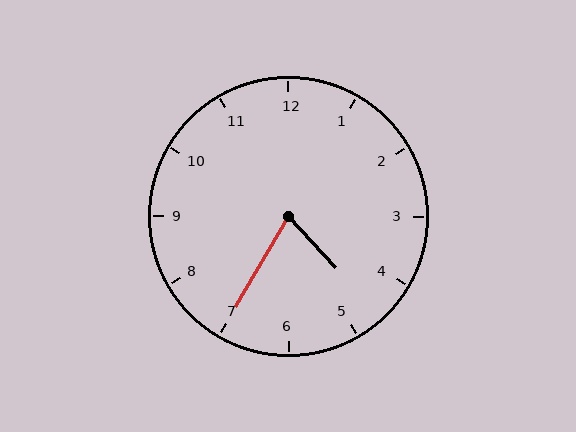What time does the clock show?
4:35.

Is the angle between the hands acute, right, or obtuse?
It is acute.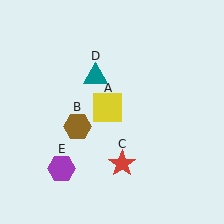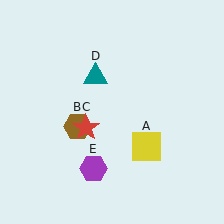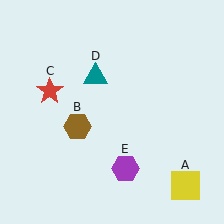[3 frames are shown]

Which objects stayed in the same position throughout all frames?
Brown hexagon (object B) and teal triangle (object D) remained stationary.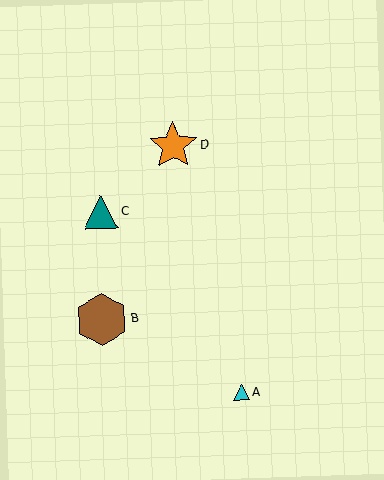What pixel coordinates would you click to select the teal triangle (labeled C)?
Click at (101, 212) to select the teal triangle C.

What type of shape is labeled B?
Shape B is a brown hexagon.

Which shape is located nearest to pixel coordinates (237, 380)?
The cyan triangle (labeled A) at (242, 392) is nearest to that location.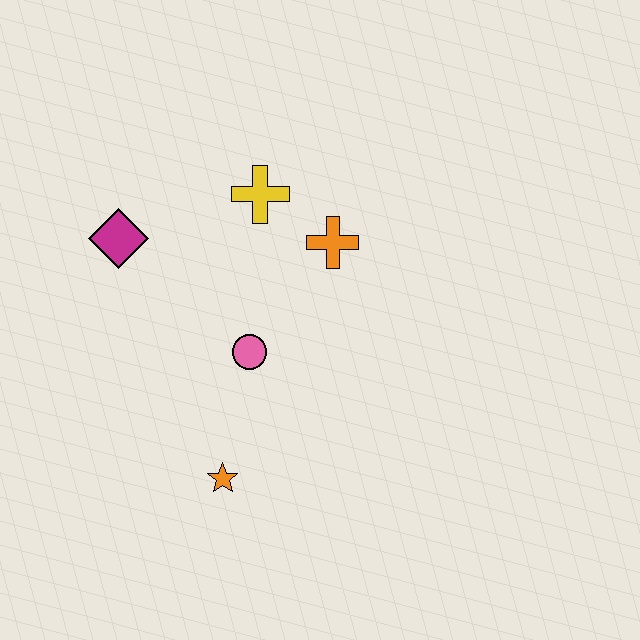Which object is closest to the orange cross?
The yellow cross is closest to the orange cross.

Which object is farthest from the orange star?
The yellow cross is farthest from the orange star.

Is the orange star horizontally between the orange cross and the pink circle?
No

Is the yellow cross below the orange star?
No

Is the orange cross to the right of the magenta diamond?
Yes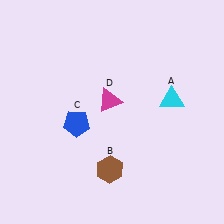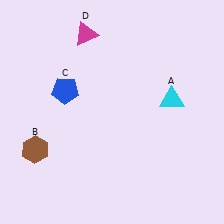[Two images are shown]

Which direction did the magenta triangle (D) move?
The magenta triangle (D) moved up.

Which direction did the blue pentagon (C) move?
The blue pentagon (C) moved up.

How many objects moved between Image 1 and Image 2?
3 objects moved between the two images.